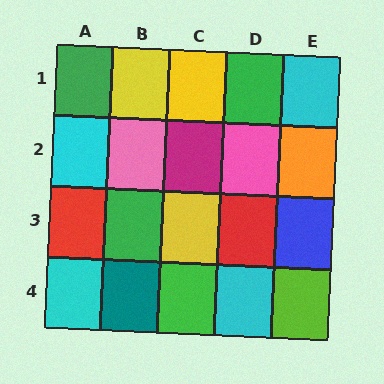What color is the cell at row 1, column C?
Yellow.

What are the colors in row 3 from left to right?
Red, green, yellow, red, blue.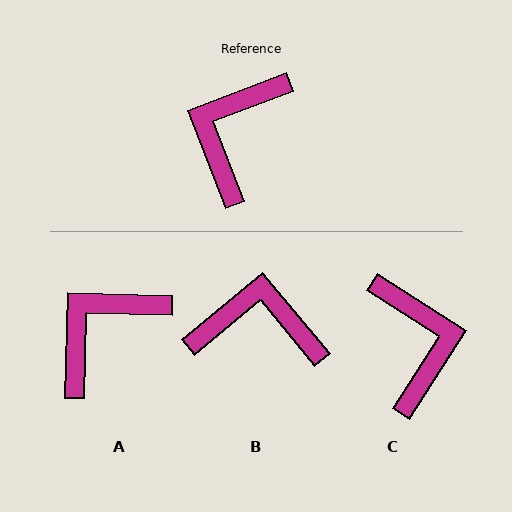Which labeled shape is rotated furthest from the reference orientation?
C, about 143 degrees away.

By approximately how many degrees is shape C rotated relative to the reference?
Approximately 143 degrees clockwise.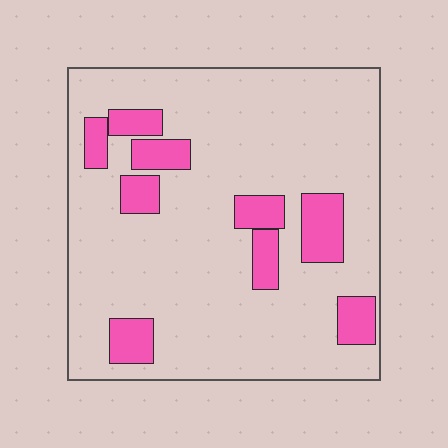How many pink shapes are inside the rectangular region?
9.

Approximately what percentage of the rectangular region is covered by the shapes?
Approximately 15%.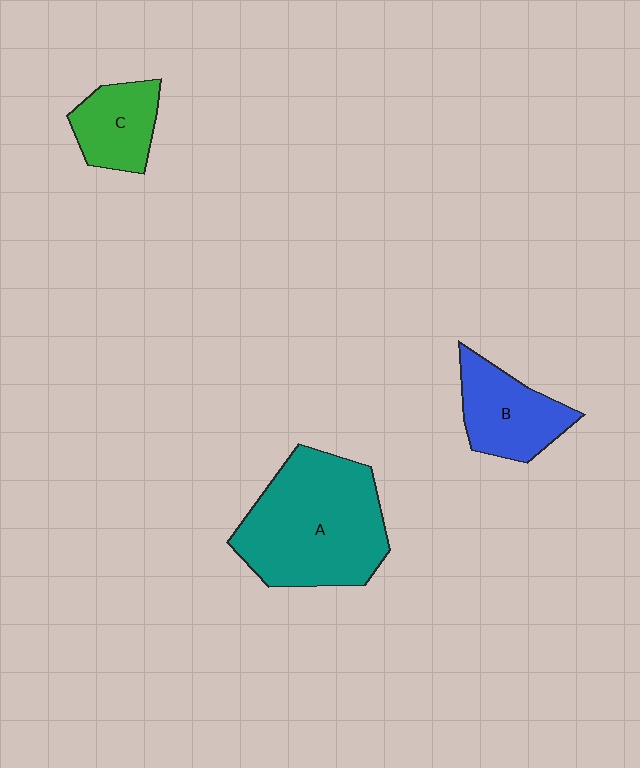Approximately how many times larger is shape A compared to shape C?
Approximately 2.6 times.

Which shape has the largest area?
Shape A (teal).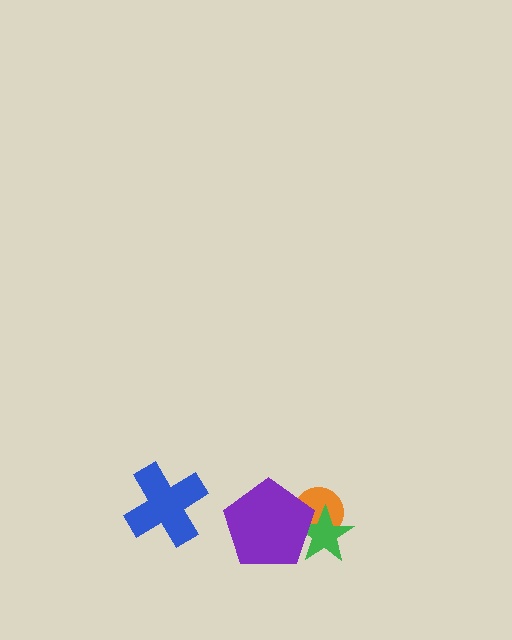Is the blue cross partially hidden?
No, no other shape covers it.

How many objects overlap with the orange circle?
2 objects overlap with the orange circle.